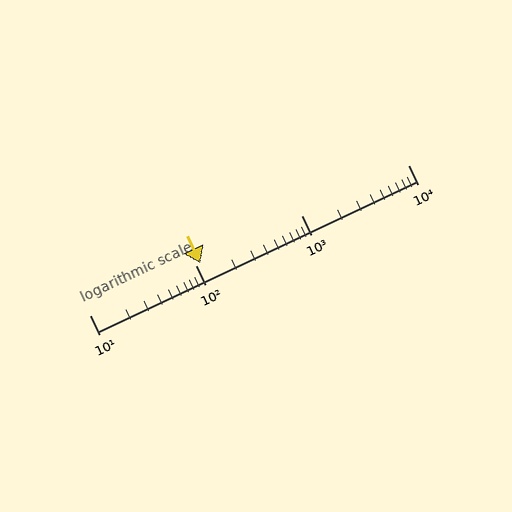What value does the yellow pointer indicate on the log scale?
The pointer indicates approximately 110.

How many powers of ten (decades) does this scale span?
The scale spans 3 decades, from 10 to 10000.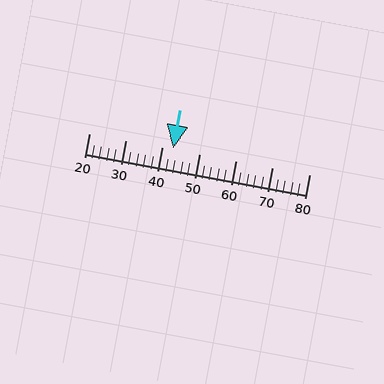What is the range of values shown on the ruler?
The ruler shows values from 20 to 80.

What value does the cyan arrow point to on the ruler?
The cyan arrow points to approximately 43.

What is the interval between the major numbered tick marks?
The major tick marks are spaced 10 units apart.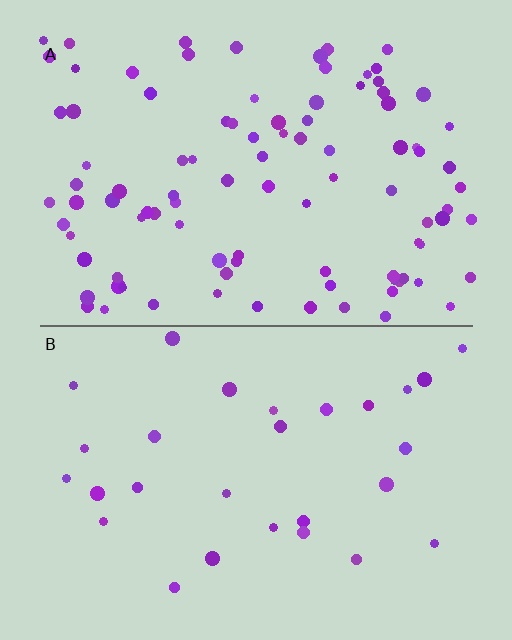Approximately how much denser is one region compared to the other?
Approximately 3.4× — region A over region B.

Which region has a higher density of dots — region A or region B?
A (the top).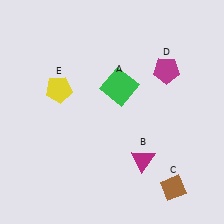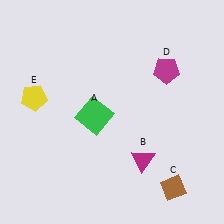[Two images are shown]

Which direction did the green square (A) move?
The green square (A) moved down.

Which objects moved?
The objects that moved are: the green square (A), the yellow pentagon (E).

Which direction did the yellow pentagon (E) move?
The yellow pentagon (E) moved left.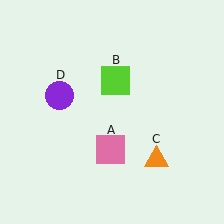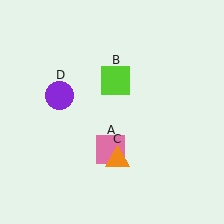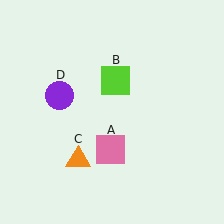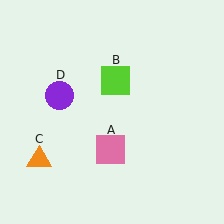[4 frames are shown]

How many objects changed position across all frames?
1 object changed position: orange triangle (object C).